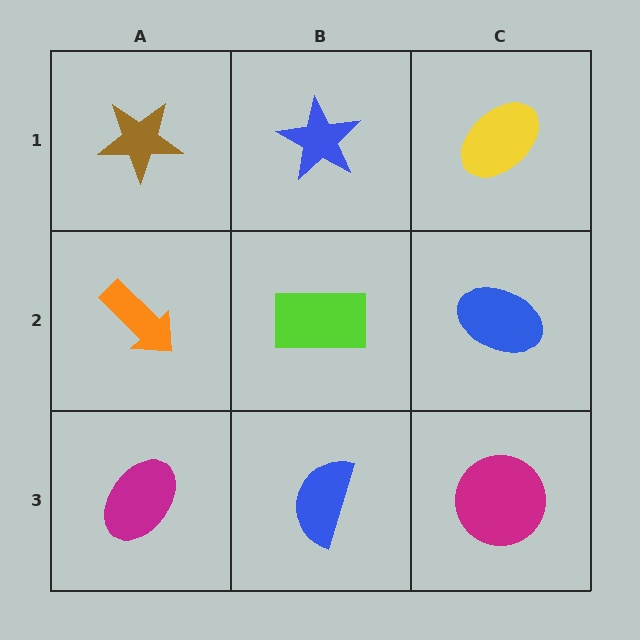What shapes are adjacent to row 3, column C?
A blue ellipse (row 2, column C), a blue semicircle (row 3, column B).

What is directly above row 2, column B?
A blue star.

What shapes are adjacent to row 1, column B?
A lime rectangle (row 2, column B), a brown star (row 1, column A), a yellow ellipse (row 1, column C).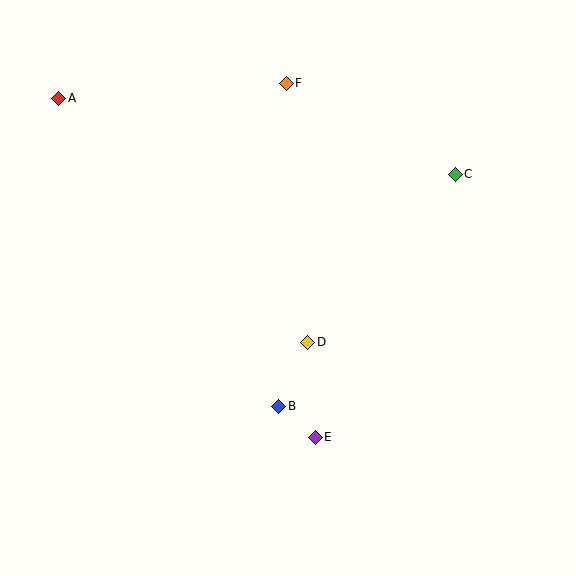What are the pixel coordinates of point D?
Point D is at (308, 342).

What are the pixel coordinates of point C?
Point C is at (455, 174).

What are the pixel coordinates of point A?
Point A is at (59, 98).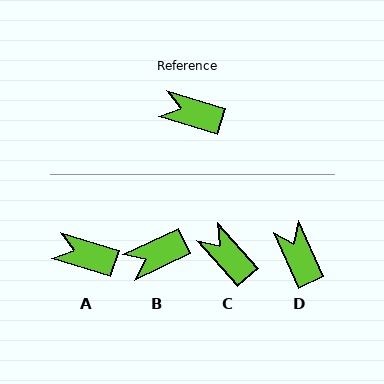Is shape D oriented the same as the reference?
No, it is off by about 49 degrees.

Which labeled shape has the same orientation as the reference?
A.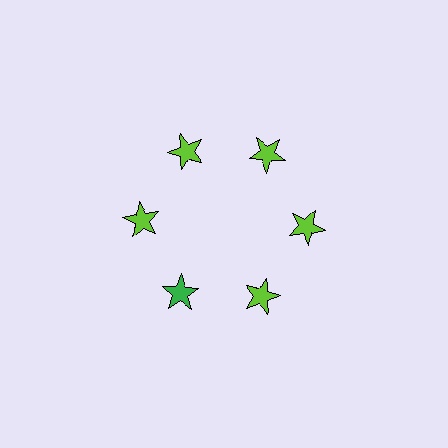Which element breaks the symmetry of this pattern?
The green star at roughly the 7 o'clock position breaks the symmetry. All other shapes are lime stars.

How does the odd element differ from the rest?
It has a different color: green instead of lime.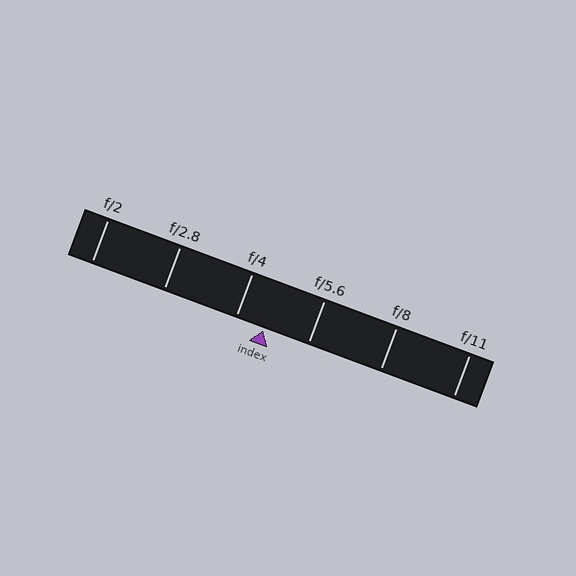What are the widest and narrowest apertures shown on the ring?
The widest aperture shown is f/2 and the narrowest is f/11.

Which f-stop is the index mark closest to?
The index mark is closest to f/4.